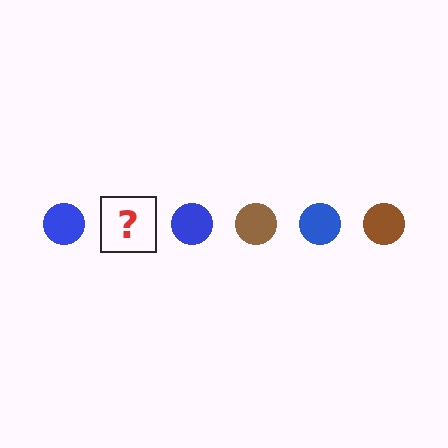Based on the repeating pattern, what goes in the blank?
The blank should be a brown circle.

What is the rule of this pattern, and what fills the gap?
The rule is that the pattern cycles through blue, brown circles. The gap should be filled with a brown circle.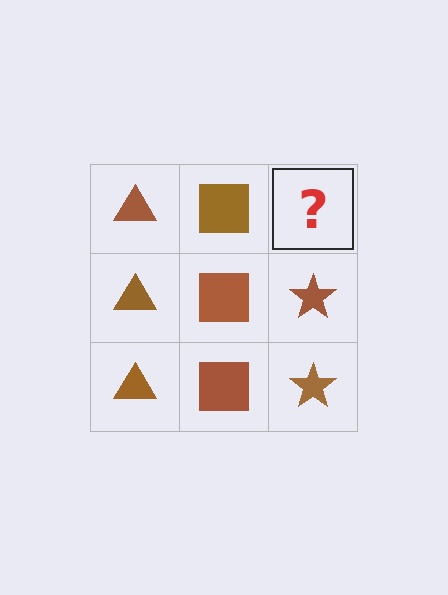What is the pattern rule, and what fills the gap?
The rule is that each column has a consistent shape. The gap should be filled with a brown star.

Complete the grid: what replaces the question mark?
The question mark should be replaced with a brown star.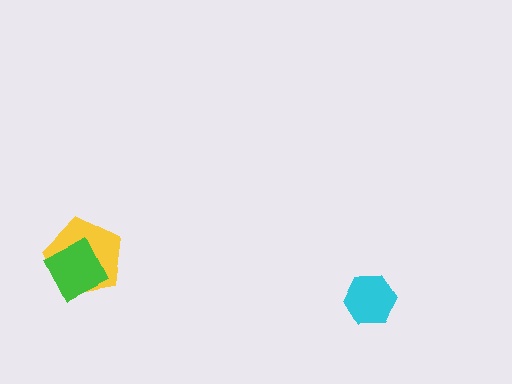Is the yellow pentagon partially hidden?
Yes, it is partially covered by another shape.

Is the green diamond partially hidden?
No, no other shape covers it.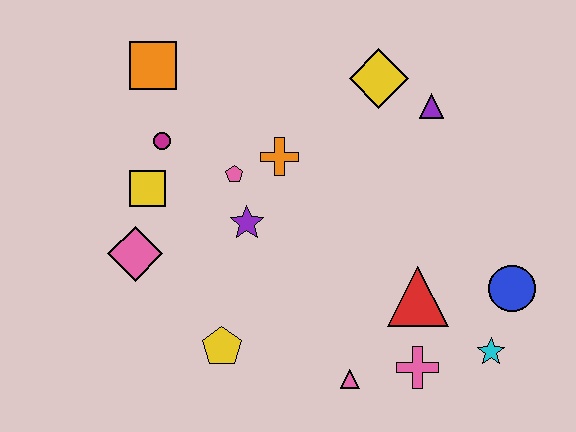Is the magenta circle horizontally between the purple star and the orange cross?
No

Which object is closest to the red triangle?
The pink cross is closest to the red triangle.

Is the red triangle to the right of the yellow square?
Yes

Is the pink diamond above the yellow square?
No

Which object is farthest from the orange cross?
The cyan star is farthest from the orange cross.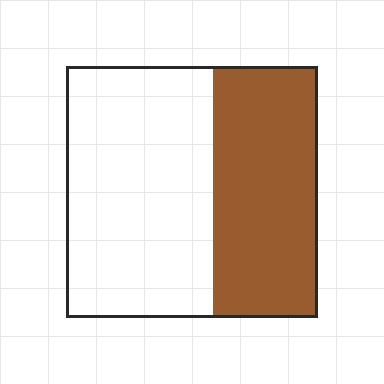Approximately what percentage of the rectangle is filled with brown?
Approximately 40%.